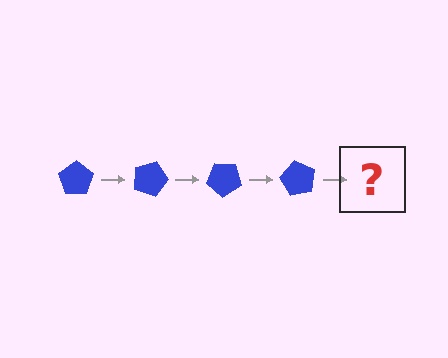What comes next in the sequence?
The next element should be a blue pentagon rotated 80 degrees.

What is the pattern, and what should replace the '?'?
The pattern is that the pentagon rotates 20 degrees each step. The '?' should be a blue pentagon rotated 80 degrees.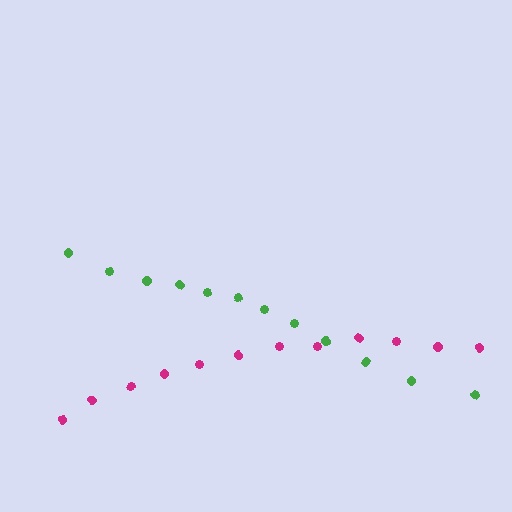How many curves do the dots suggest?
There are 2 distinct paths.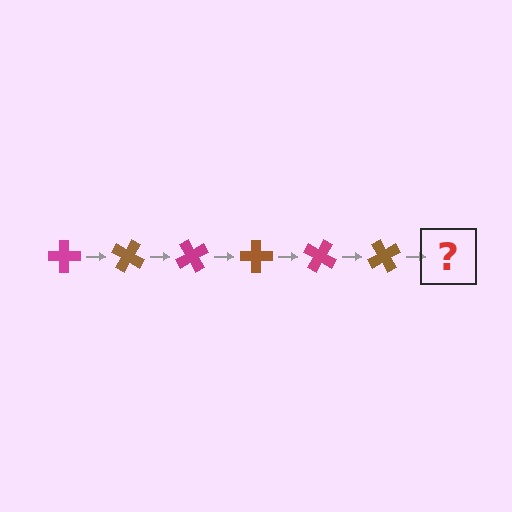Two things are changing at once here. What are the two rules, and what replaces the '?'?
The two rules are that it rotates 30 degrees each step and the color cycles through magenta and brown. The '?' should be a magenta cross, rotated 180 degrees from the start.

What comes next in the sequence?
The next element should be a magenta cross, rotated 180 degrees from the start.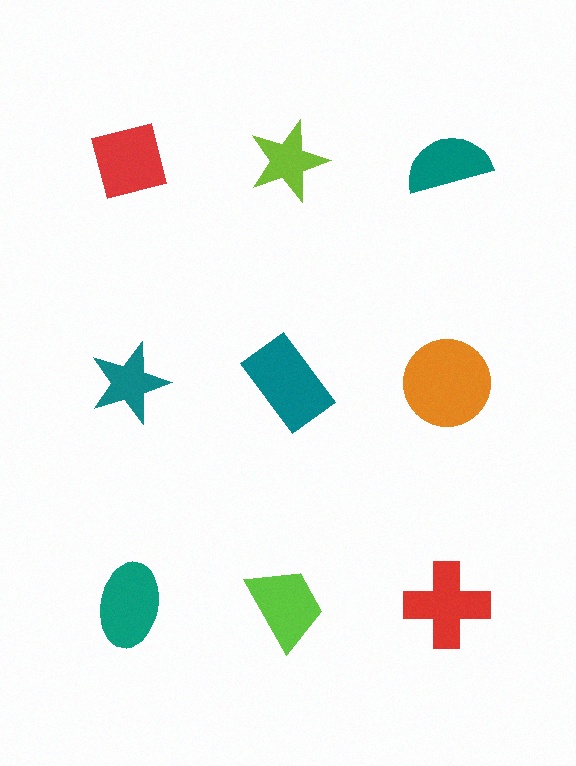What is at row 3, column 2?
A lime trapezoid.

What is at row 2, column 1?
A teal star.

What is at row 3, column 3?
A red cross.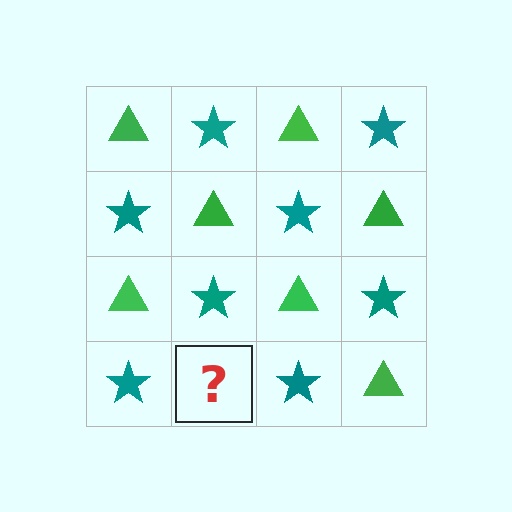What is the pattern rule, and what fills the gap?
The rule is that it alternates green triangle and teal star in a checkerboard pattern. The gap should be filled with a green triangle.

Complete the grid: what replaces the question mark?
The question mark should be replaced with a green triangle.